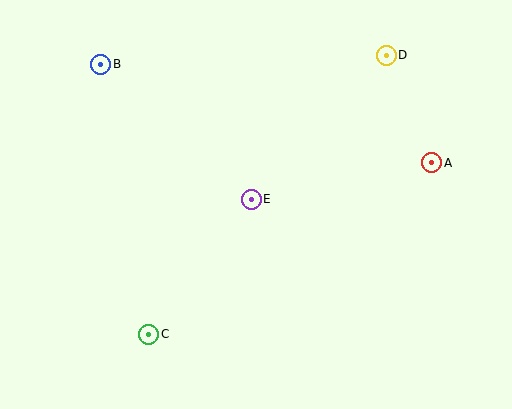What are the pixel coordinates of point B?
Point B is at (101, 64).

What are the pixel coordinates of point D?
Point D is at (386, 55).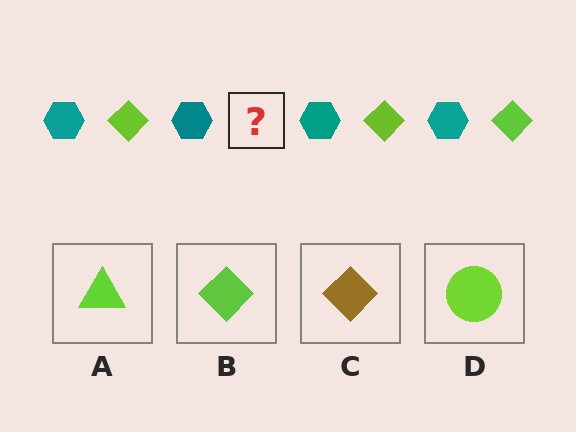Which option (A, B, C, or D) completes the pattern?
B.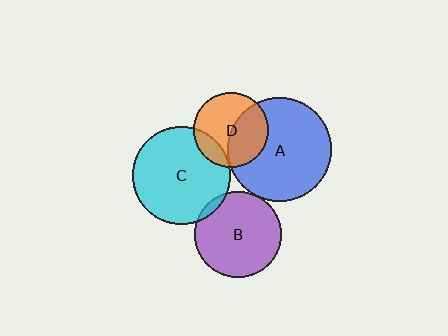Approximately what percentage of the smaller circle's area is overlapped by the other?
Approximately 40%.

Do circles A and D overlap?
Yes.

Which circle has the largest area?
Circle A (blue).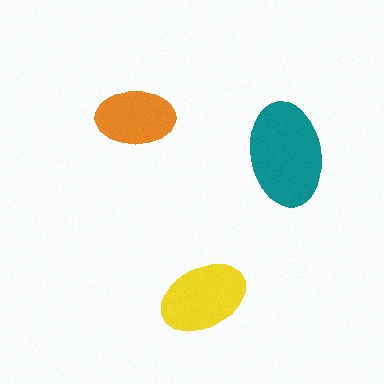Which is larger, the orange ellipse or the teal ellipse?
The teal one.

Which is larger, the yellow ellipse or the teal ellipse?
The teal one.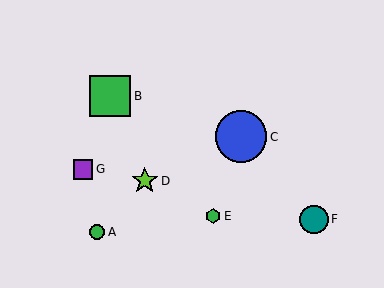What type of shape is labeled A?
Shape A is a green circle.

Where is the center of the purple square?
The center of the purple square is at (83, 169).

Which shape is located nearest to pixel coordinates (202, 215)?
The green hexagon (labeled E) at (213, 216) is nearest to that location.